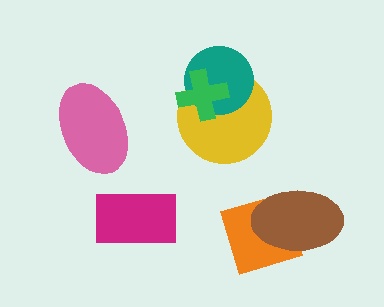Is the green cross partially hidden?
No, no other shape covers it.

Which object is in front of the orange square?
The brown ellipse is in front of the orange square.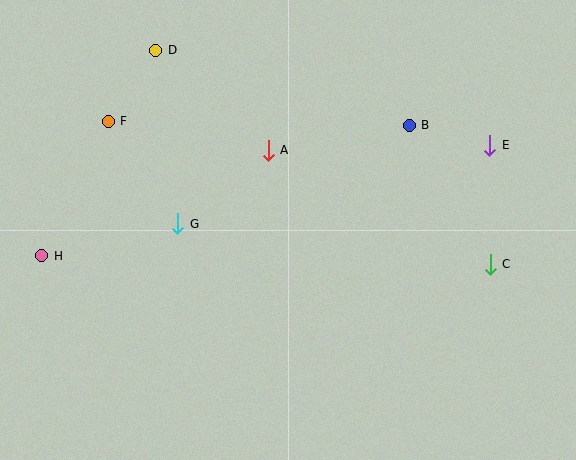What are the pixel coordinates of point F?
Point F is at (108, 121).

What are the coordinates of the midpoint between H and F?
The midpoint between H and F is at (75, 189).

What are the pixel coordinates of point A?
Point A is at (268, 150).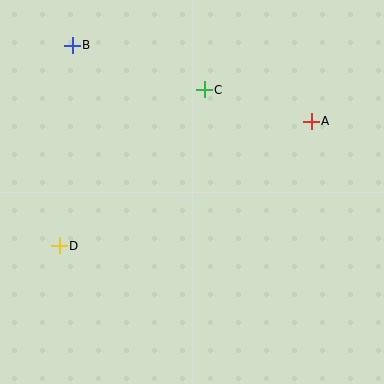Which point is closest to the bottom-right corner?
Point A is closest to the bottom-right corner.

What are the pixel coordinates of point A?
Point A is at (311, 121).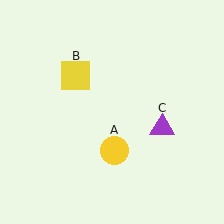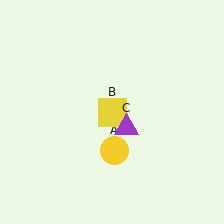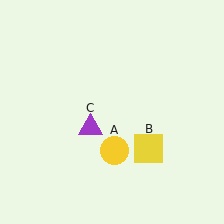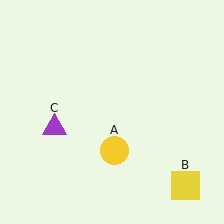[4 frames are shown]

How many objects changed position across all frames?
2 objects changed position: yellow square (object B), purple triangle (object C).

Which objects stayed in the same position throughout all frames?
Yellow circle (object A) remained stationary.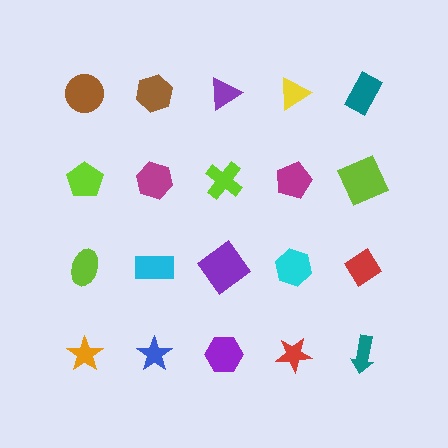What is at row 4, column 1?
An orange star.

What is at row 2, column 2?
A magenta hexagon.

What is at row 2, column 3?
A lime cross.